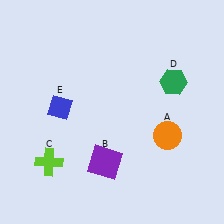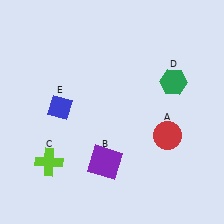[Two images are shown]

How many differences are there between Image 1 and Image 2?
There is 1 difference between the two images.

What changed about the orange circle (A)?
In Image 1, A is orange. In Image 2, it changed to red.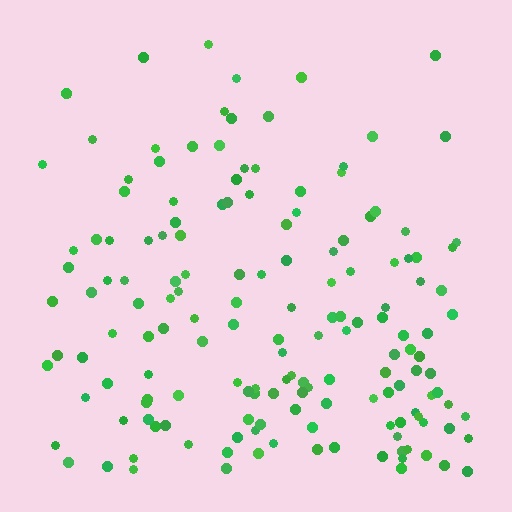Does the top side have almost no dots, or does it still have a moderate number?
Still a moderate number, just noticeably fewer than the bottom.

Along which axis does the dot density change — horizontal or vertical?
Vertical.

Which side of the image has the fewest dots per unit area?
The top.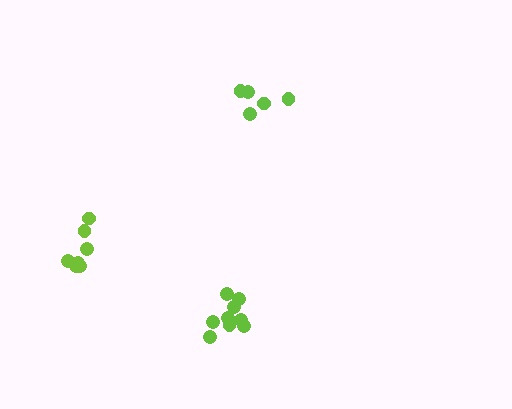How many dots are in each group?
Group 1: 10 dots, Group 2: 7 dots, Group 3: 5 dots (22 total).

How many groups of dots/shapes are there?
There are 3 groups.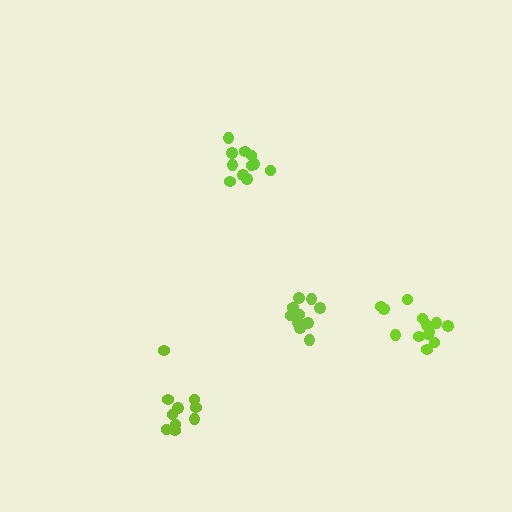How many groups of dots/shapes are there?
There are 4 groups.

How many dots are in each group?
Group 1: 11 dots, Group 2: 10 dots, Group 3: 13 dots, Group 4: 10 dots (44 total).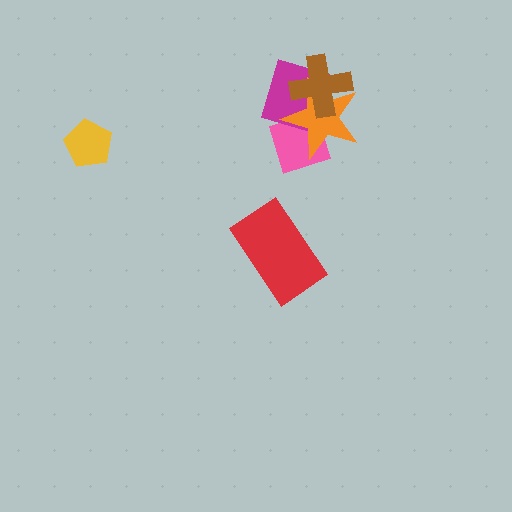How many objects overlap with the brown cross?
2 objects overlap with the brown cross.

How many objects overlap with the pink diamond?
2 objects overlap with the pink diamond.